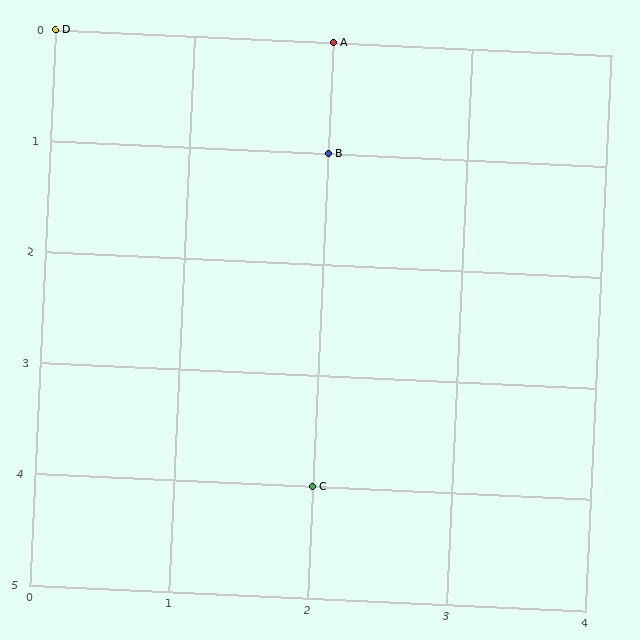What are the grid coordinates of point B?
Point B is at grid coordinates (2, 1).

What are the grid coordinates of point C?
Point C is at grid coordinates (2, 4).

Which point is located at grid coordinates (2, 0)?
Point A is at (2, 0).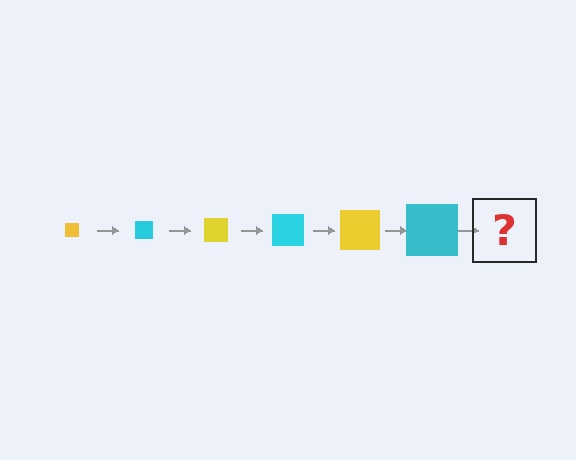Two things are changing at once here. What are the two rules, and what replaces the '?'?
The two rules are that the square grows larger each step and the color cycles through yellow and cyan. The '?' should be a yellow square, larger than the previous one.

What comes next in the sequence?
The next element should be a yellow square, larger than the previous one.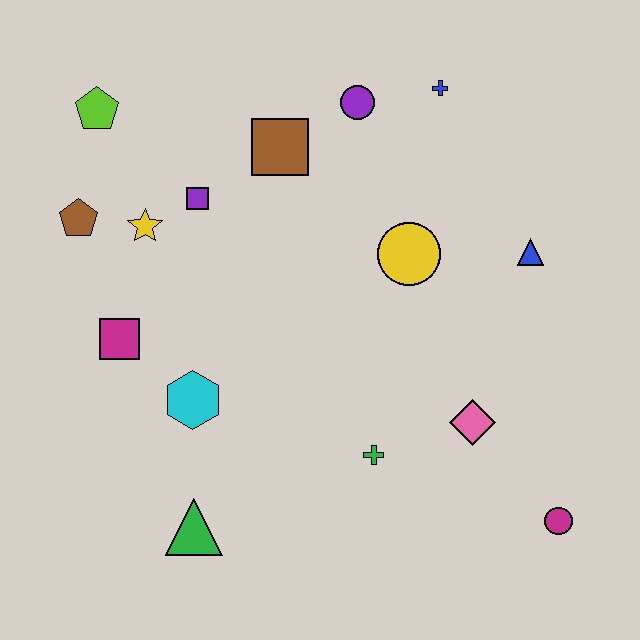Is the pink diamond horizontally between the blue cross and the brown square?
No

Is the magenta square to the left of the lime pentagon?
No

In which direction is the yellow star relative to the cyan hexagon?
The yellow star is above the cyan hexagon.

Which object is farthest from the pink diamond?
The lime pentagon is farthest from the pink diamond.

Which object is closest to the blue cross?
The purple circle is closest to the blue cross.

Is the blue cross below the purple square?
No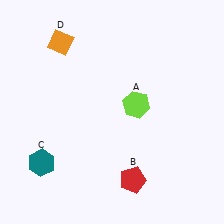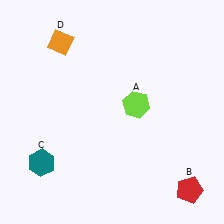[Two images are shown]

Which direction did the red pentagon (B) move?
The red pentagon (B) moved right.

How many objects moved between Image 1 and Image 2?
1 object moved between the two images.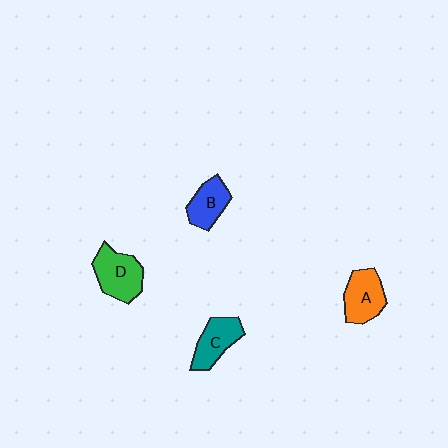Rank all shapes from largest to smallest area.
From largest to smallest: D (green), A (orange), C (teal), B (blue).